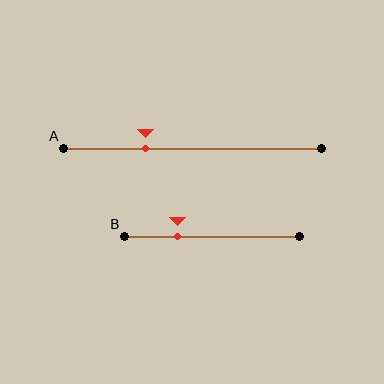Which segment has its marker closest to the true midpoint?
Segment A has its marker closest to the true midpoint.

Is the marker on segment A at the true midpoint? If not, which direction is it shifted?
No, the marker on segment A is shifted to the left by about 18% of the segment length.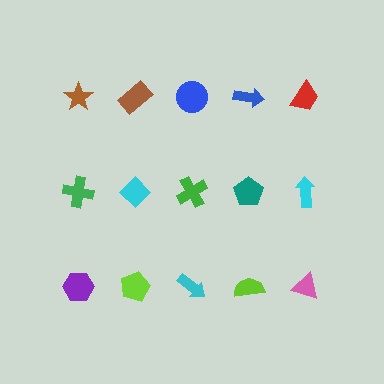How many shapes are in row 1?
5 shapes.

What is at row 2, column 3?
A green cross.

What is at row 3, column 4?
A lime semicircle.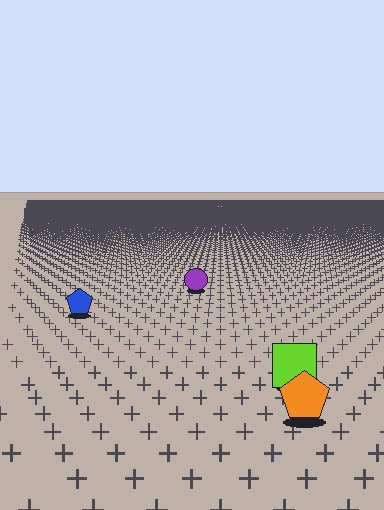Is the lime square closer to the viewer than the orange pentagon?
No. The orange pentagon is closer — you can tell from the texture gradient: the ground texture is coarser near it.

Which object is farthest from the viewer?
The purple circle is farthest from the viewer. It appears smaller and the ground texture around it is denser.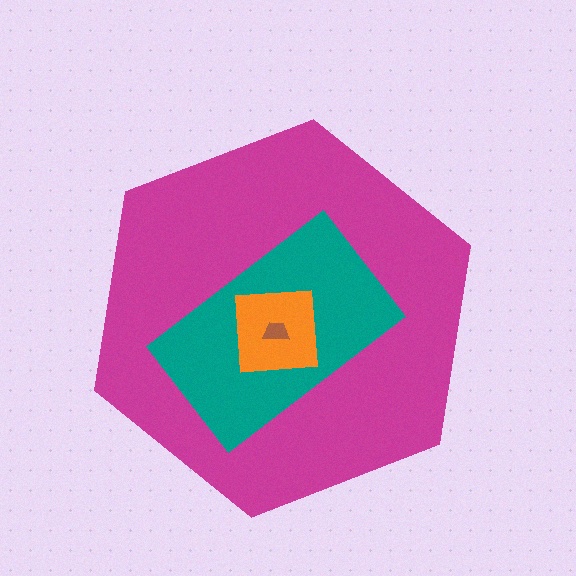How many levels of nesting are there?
4.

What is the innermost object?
The brown trapezoid.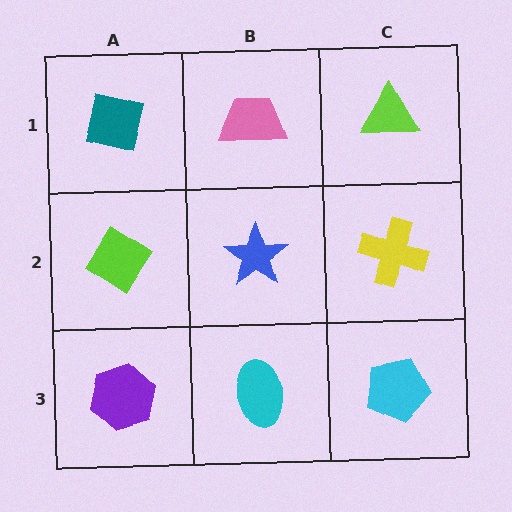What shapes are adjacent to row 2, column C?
A lime triangle (row 1, column C), a cyan pentagon (row 3, column C), a blue star (row 2, column B).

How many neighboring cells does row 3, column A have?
2.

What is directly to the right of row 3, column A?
A cyan ellipse.